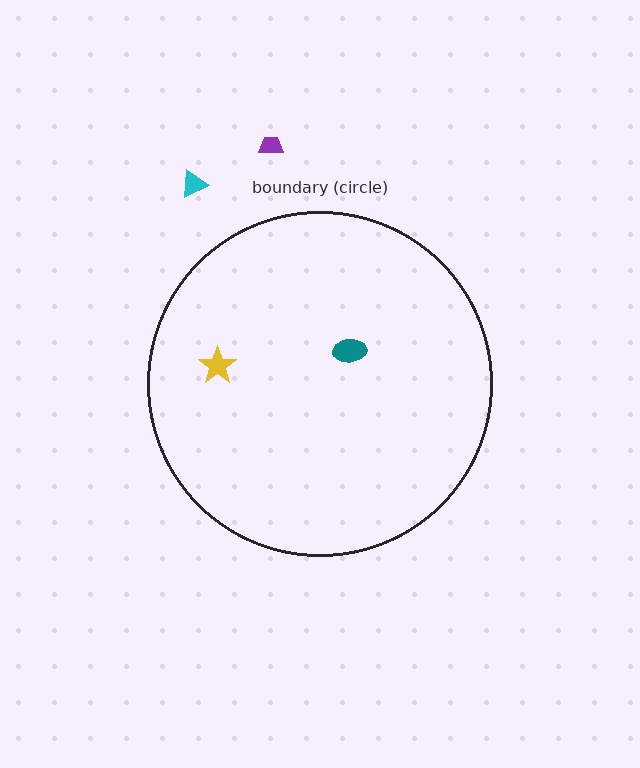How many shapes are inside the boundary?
2 inside, 2 outside.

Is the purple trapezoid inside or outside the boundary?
Outside.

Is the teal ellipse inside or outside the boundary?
Inside.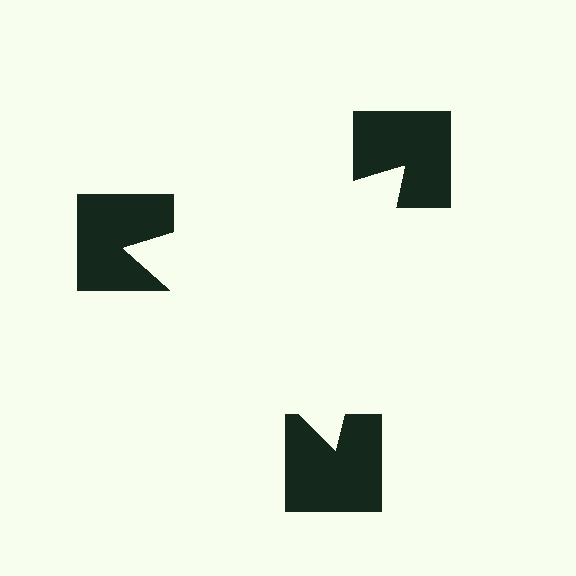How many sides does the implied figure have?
3 sides.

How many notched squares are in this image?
There are 3 — one at each vertex of the illusory triangle.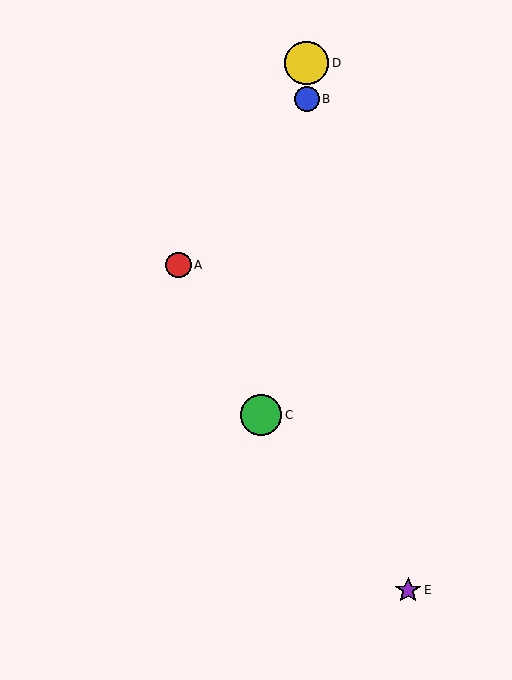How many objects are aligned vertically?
2 objects (B, D) are aligned vertically.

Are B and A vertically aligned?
No, B is at x≈307 and A is at x≈178.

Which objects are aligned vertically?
Objects B, D are aligned vertically.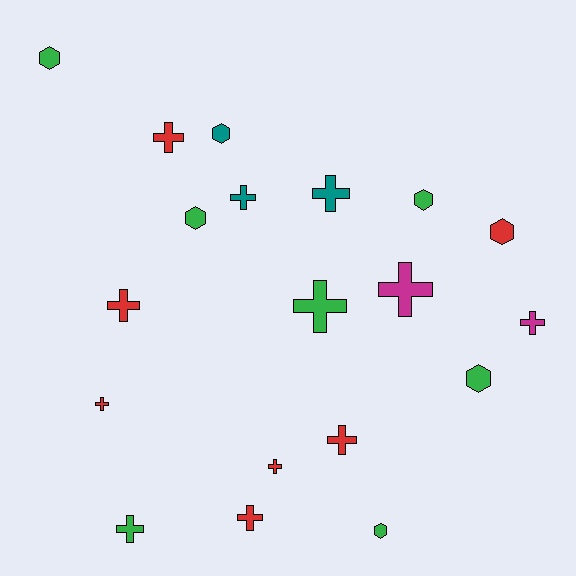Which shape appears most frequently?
Cross, with 12 objects.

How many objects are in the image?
There are 19 objects.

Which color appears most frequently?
Red, with 7 objects.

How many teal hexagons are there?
There is 1 teal hexagon.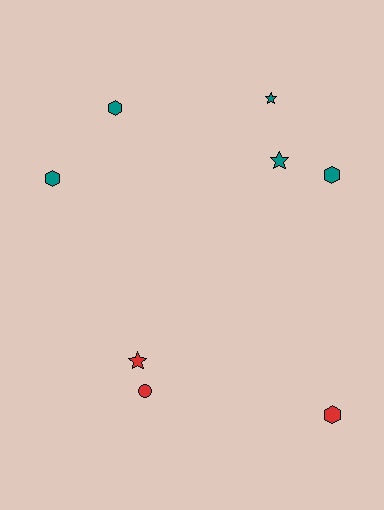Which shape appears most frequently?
Hexagon, with 4 objects.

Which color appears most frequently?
Teal, with 5 objects.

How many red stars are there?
There is 1 red star.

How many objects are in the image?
There are 8 objects.